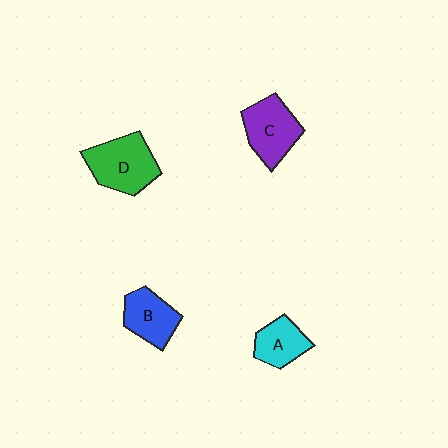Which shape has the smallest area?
Shape A (cyan).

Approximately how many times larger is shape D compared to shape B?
Approximately 1.4 times.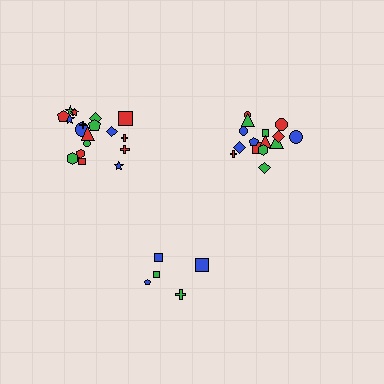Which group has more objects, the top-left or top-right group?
The top-left group.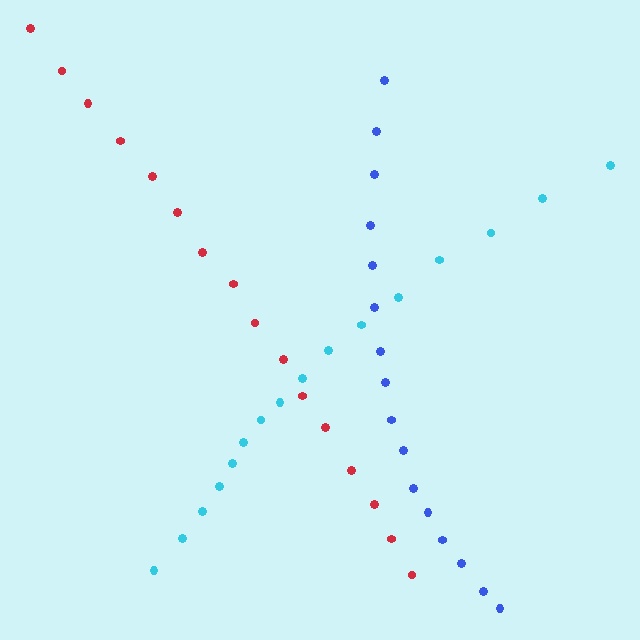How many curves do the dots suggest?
There are 3 distinct paths.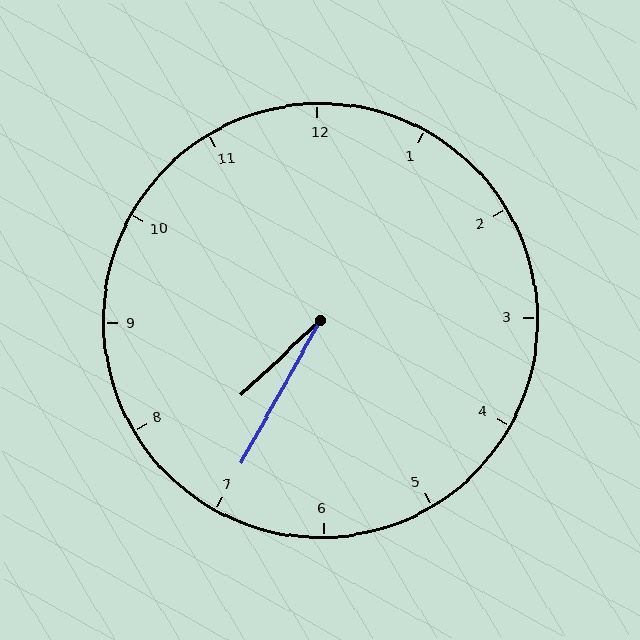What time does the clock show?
7:35.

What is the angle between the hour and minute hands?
Approximately 18 degrees.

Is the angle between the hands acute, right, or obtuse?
It is acute.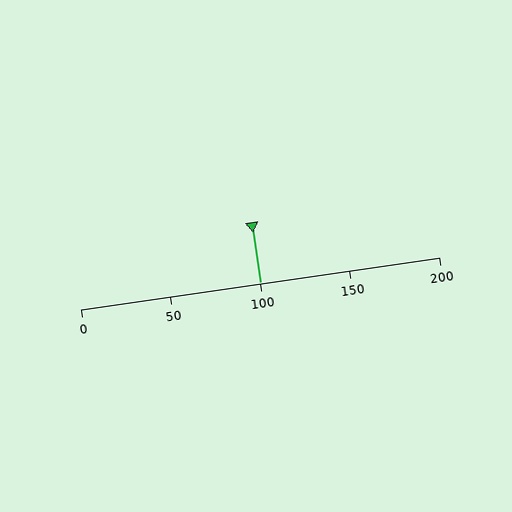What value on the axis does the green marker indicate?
The marker indicates approximately 100.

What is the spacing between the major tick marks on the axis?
The major ticks are spaced 50 apart.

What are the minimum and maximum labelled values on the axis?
The axis runs from 0 to 200.